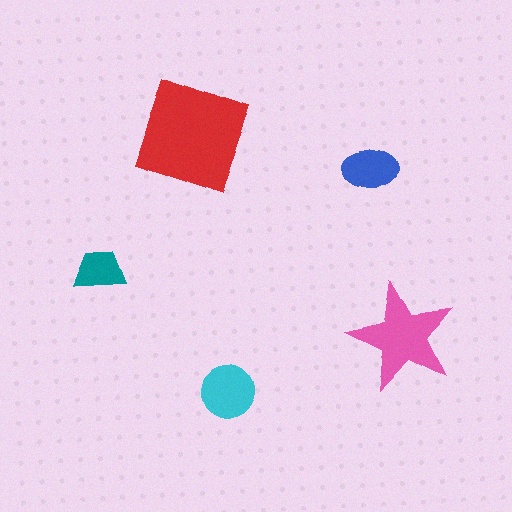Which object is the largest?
The red square.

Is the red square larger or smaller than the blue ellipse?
Larger.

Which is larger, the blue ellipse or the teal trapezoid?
The blue ellipse.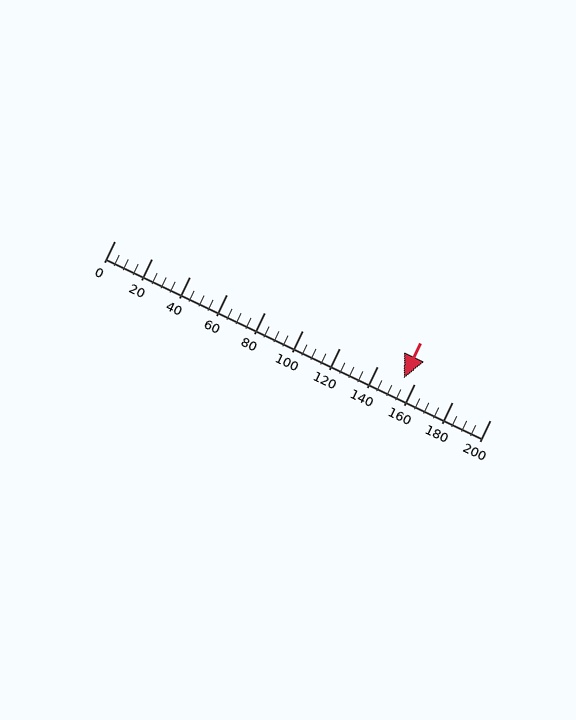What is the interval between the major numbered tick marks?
The major tick marks are spaced 20 units apart.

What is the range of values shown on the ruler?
The ruler shows values from 0 to 200.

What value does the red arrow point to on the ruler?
The red arrow points to approximately 154.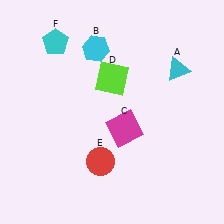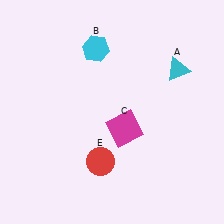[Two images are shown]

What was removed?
The cyan pentagon (F), the lime square (D) were removed in Image 2.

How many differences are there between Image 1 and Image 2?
There are 2 differences between the two images.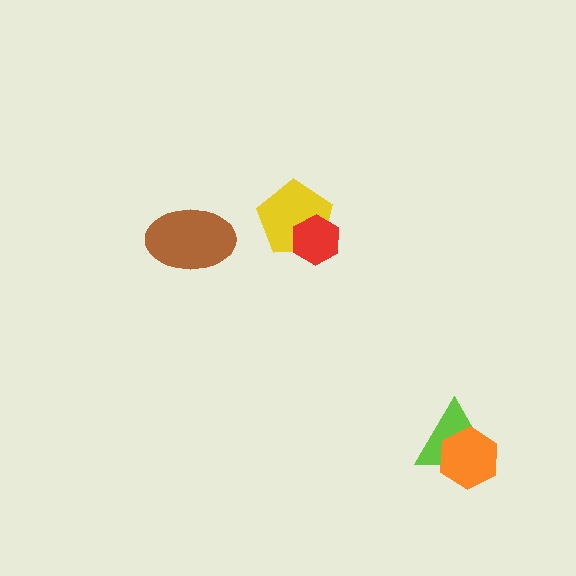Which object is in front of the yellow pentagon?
The red hexagon is in front of the yellow pentagon.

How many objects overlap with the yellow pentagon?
1 object overlaps with the yellow pentagon.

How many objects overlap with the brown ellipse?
0 objects overlap with the brown ellipse.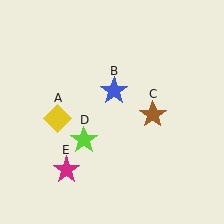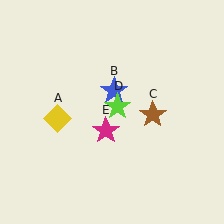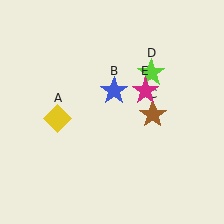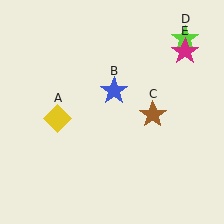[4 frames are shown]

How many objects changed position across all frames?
2 objects changed position: lime star (object D), magenta star (object E).